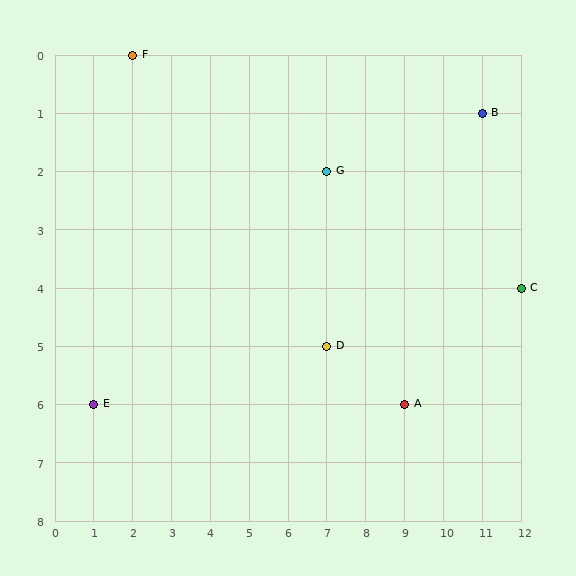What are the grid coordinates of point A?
Point A is at grid coordinates (9, 6).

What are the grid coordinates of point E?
Point E is at grid coordinates (1, 6).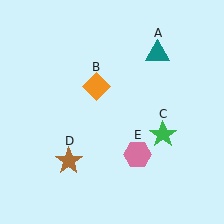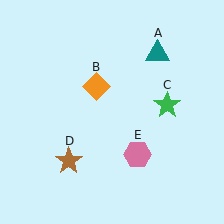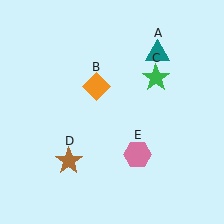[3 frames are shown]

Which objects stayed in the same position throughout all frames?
Teal triangle (object A) and orange diamond (object B) and brown star (object D) and pink hexagon (object E) remained stationary.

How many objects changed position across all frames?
1 object changed position: green star (object C).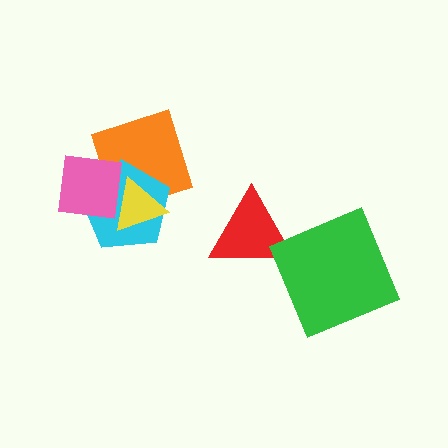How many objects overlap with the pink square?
3 objects overlap with the pink square.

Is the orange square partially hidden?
Yes, it is partially covered by another shape.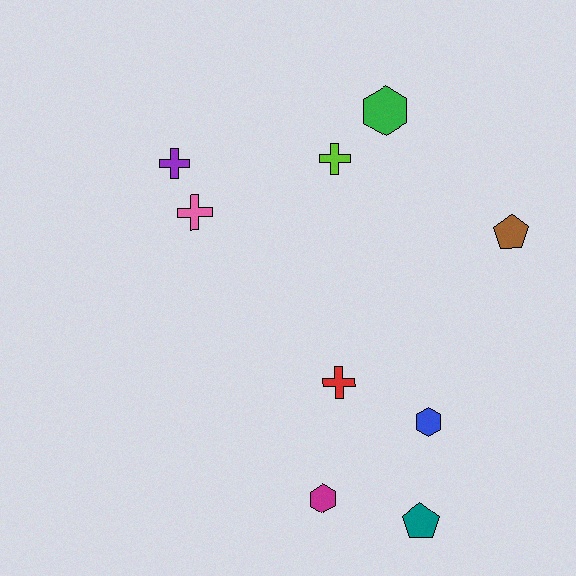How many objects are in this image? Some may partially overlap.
There are 9 objects.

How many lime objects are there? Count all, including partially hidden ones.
There is 1 lime object.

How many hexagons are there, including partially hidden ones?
There are 3 hexagons.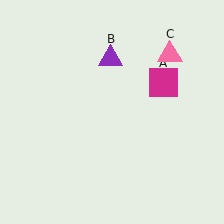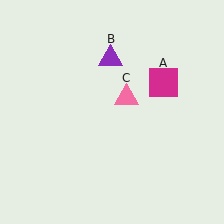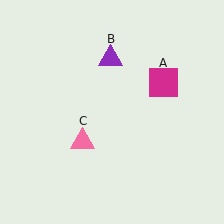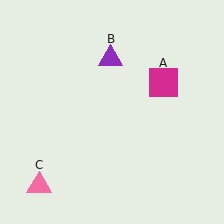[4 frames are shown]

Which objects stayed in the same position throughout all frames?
Magenta square (object A) and purple triangle (object B) remained stationary.